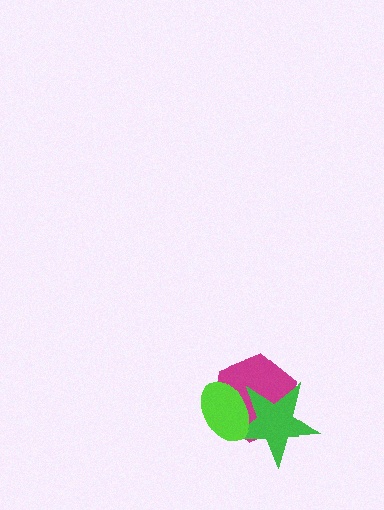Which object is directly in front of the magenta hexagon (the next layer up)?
The green star is directly in front of the magenta hexagon.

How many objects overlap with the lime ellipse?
2 objects overlap with the lime ellipse.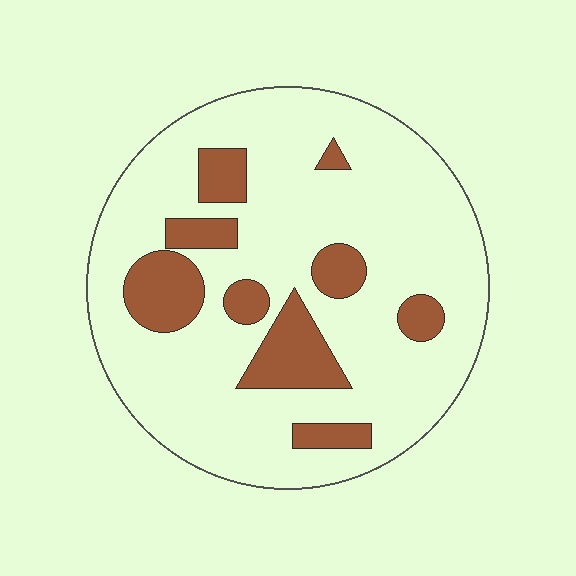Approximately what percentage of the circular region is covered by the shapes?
Approximately 20%.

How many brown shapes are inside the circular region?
9.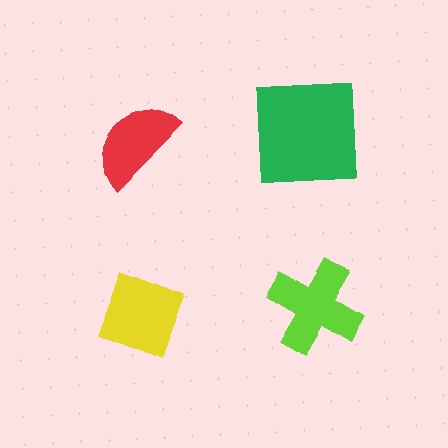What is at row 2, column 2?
A lime cross.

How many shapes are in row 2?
2 shapes.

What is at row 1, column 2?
A green square.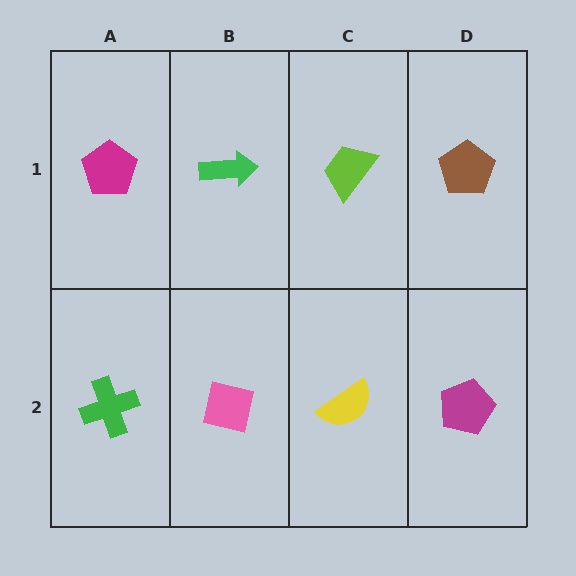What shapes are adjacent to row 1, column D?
A magenta pentagon (row 2, column D), a lime trapezoid (row 1, column C).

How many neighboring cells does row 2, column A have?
2.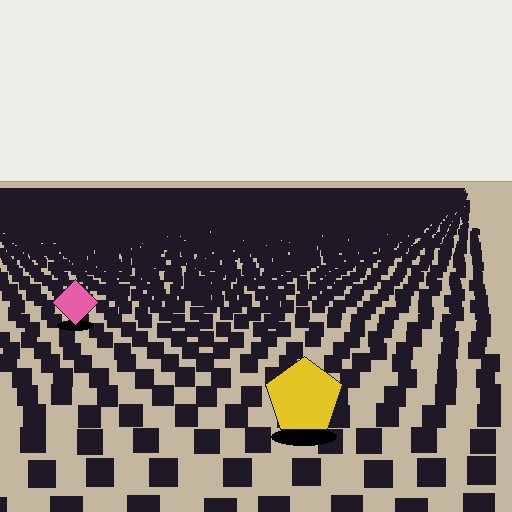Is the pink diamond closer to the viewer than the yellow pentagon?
No. The yellow pentagon is closer — you can tell from the texture gradient: the ground texture is coarser near it.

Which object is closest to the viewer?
The yellow pentagon is closest. The texture marks near it are larger and more spread out.